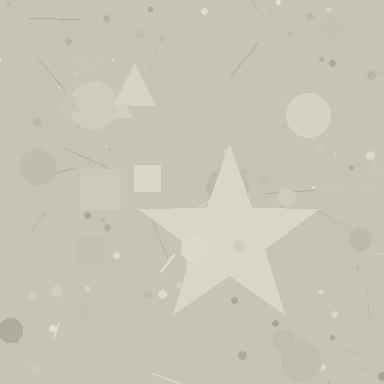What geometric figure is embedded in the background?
A star is embedded in the background.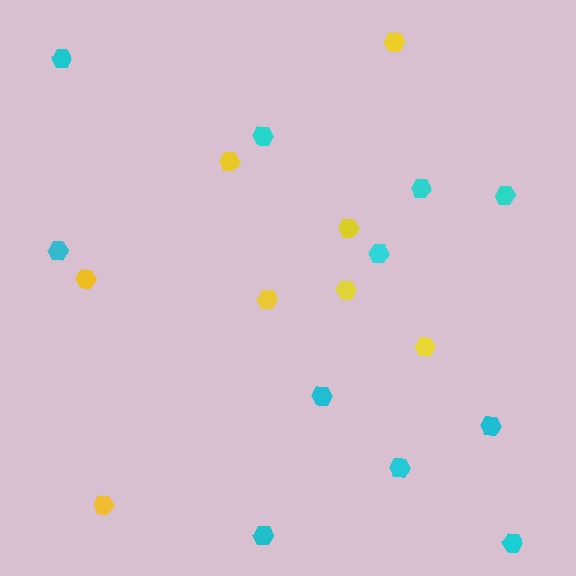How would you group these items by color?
There are 2 groups: one group of yellow hexagons (8) and one group of cyan hexagons (11).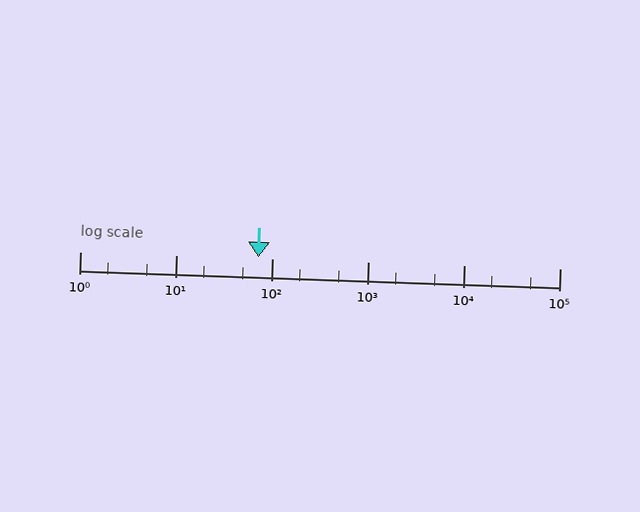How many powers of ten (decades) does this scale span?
The scale spans 5 decades, from 1 to 100000.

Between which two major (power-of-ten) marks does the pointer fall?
The pointer is between 10 and 100.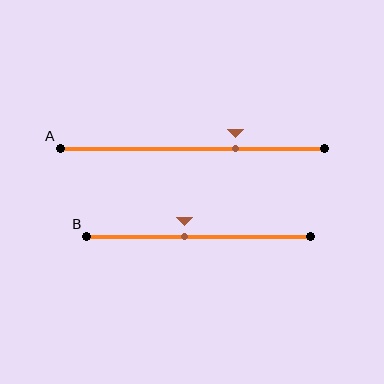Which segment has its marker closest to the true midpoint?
Segment B has its marker closest to the true midpoint.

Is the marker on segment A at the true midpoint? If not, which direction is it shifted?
No, the marker on segment A is shifted to the right by about 17% of the segment length.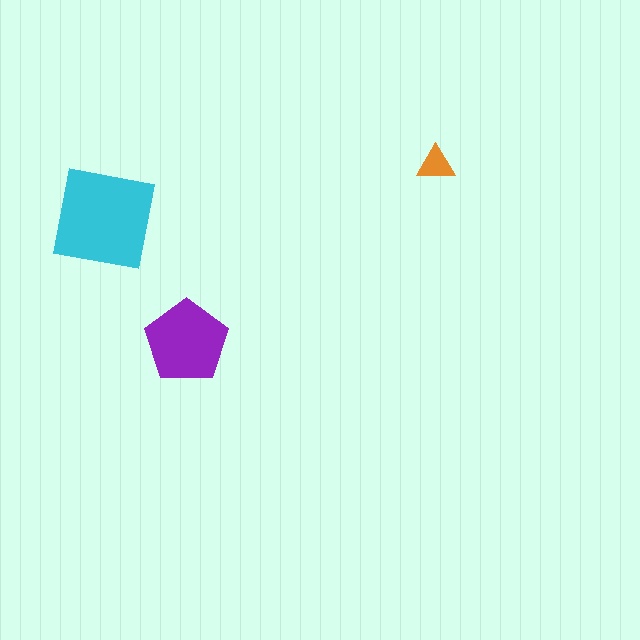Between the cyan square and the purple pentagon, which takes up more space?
The cyan square.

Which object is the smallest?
The orange triangle.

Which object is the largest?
The cyan square.